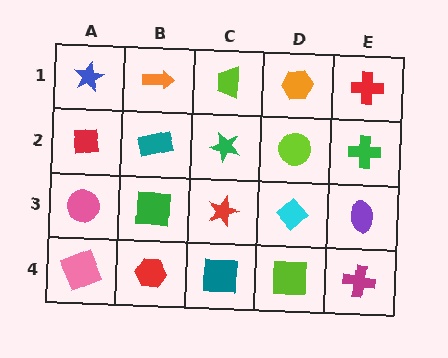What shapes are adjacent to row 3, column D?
A lime circle (row 2, column D), a lime square (row 4, column D), a red star (row 3, column C), a purple ellipse (row 3, column E).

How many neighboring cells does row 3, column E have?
3.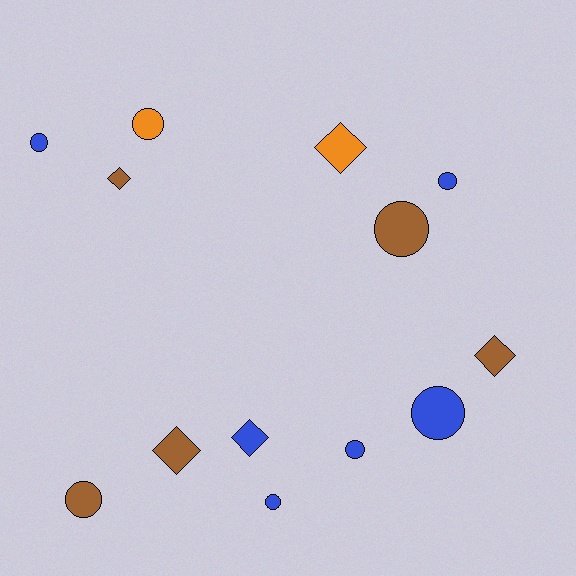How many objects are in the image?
There are 13 objects.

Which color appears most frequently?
Blue, with 6 objects.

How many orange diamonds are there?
There is 1 orange diamond.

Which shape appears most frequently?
Circle, with 8 objects.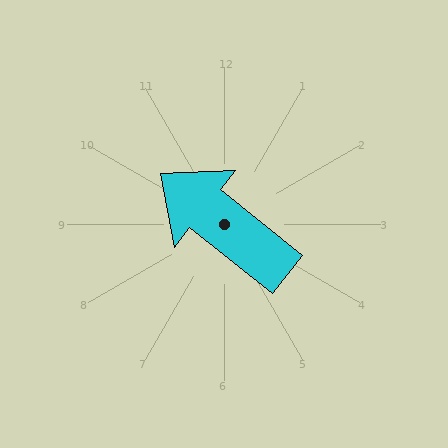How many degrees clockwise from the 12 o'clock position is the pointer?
Approximately 308 degrees.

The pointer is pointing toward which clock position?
Roughly 10 o'clock.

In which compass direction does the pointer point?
Northwest.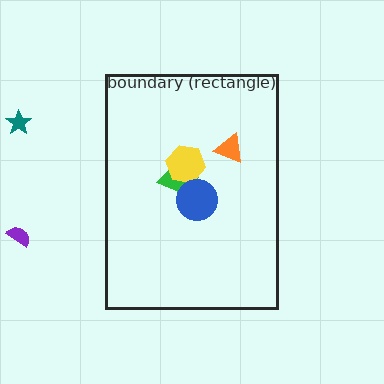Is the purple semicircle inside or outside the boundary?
Outside.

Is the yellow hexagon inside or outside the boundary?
Inside.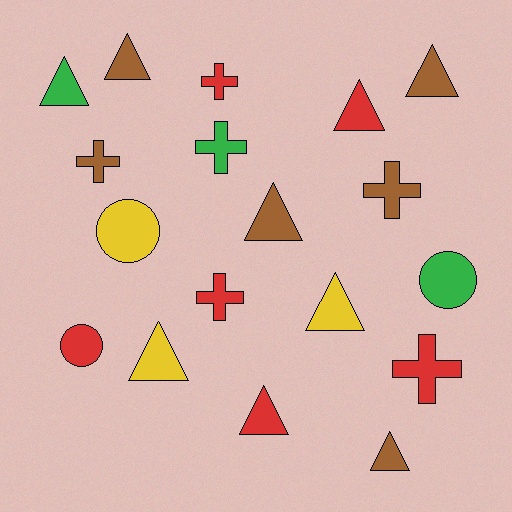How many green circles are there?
There is 1 green circle.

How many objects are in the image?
There are 18 objects.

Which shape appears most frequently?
Triangle, with 9 objects.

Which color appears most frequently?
Brown, with 6 objects.